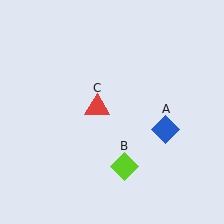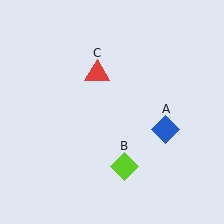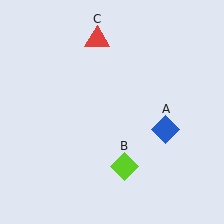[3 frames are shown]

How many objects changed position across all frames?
1 object changed position: red triangle (object C).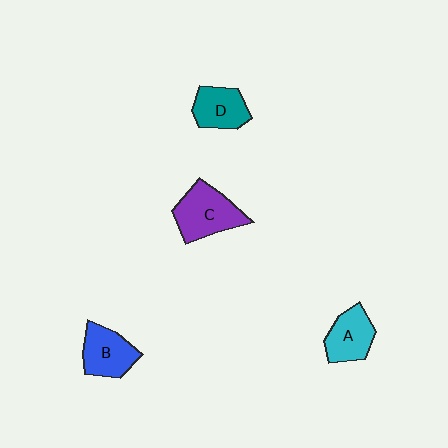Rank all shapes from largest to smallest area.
From largest to smallest: C (purple), B (blue), A (cyan), D (teal).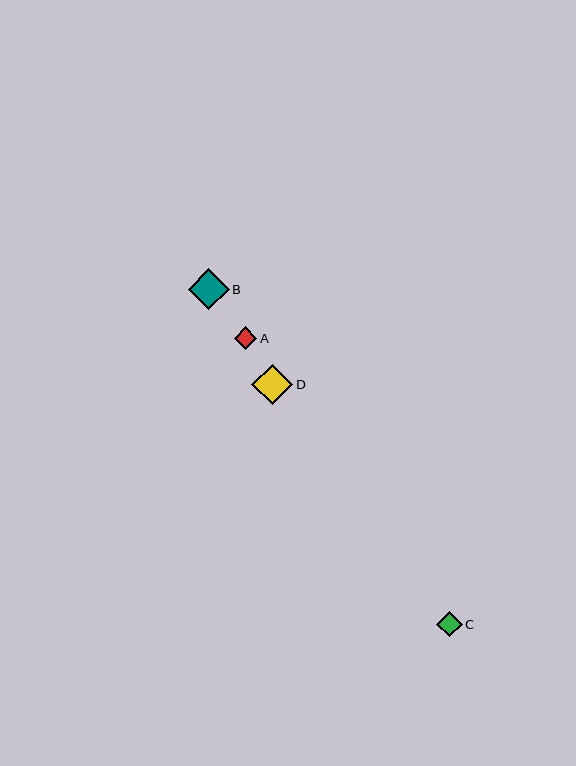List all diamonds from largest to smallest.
From largest to smallest: D, B, C, A.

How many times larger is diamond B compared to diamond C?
Diamond B is approximately 1.6 times the size of diamond C.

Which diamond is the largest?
Diamond D is the largest with a size of approximately 41 pixels.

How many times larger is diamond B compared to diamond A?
Diamond B is approximately 1.8 times the size of diamond A.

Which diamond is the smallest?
Diamond A is the smallest with a size of approximately 22 pixels.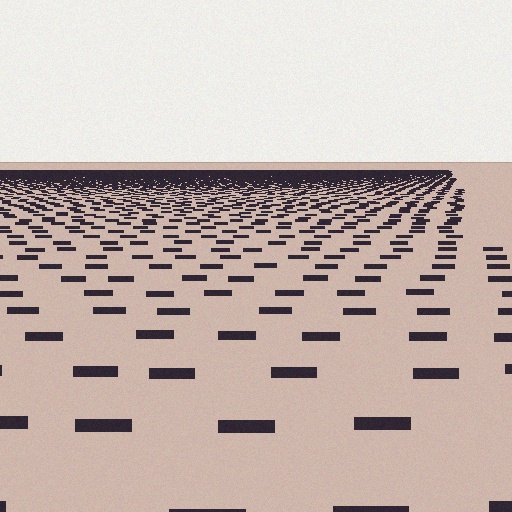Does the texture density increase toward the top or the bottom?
Density increases toward the top.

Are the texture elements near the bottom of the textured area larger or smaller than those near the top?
Larger. Near the bottom, elements are closer to the viewer and appear at a bigger on-screen size.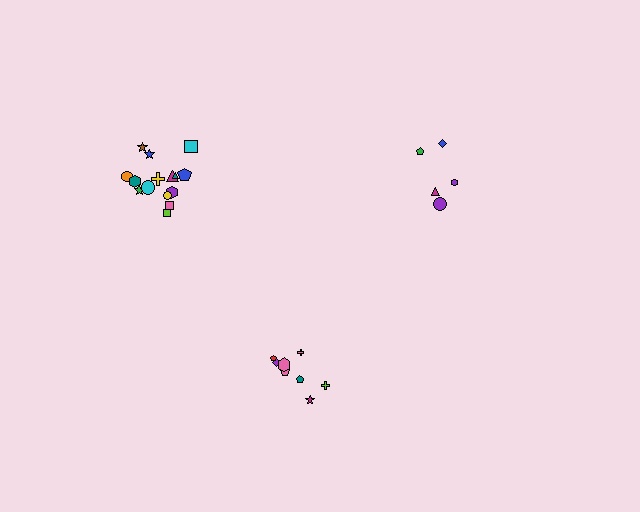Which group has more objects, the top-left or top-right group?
The top-left group.